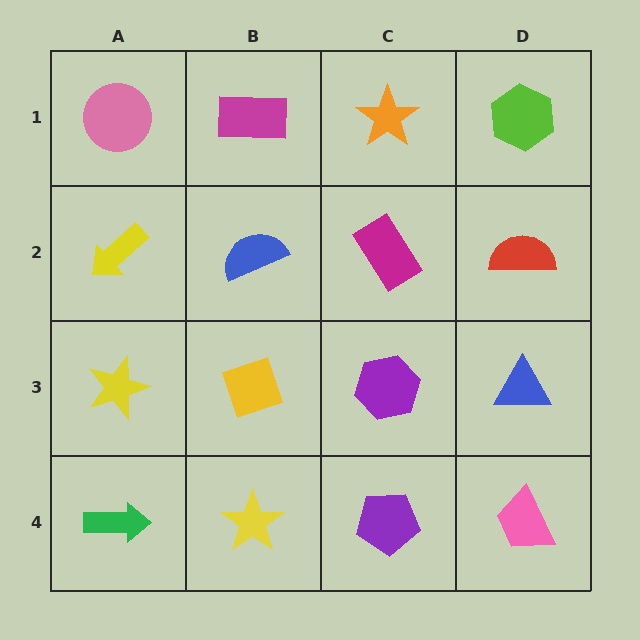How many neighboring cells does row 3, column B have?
4.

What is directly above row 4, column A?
A yellow star.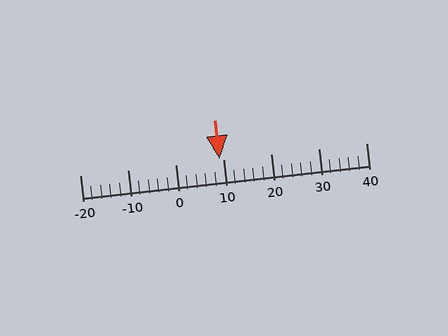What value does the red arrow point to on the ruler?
The red arrow points to approximately 9.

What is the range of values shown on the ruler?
The ruler shows values from -20 to 40.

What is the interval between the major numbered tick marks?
The major tick marks are spaced 10 units apart.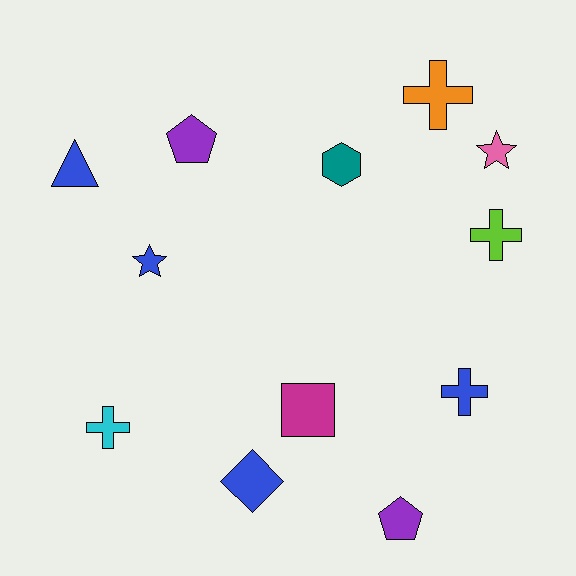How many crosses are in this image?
There are 4 crosses.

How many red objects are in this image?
There are no red objects.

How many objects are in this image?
There are 12 objects.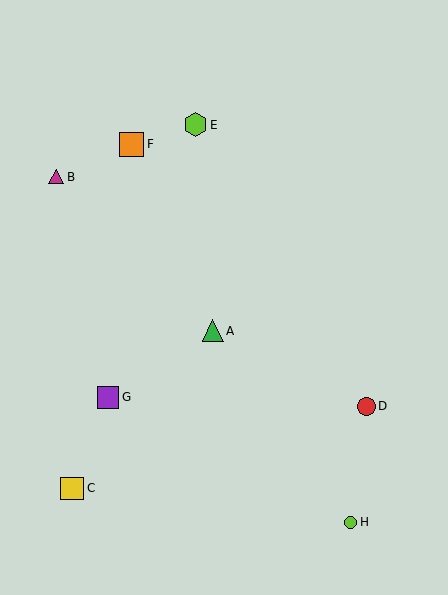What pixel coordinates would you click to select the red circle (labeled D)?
Click at (366, 406) to select the red circle D.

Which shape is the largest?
The orange square (labeled F) is the largest.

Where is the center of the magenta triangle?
The center of the magenta triangle is at (56, 177).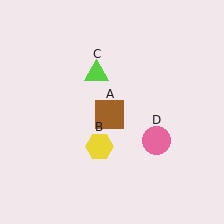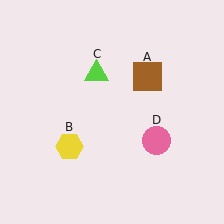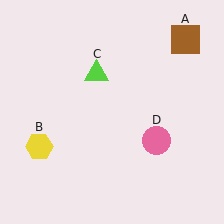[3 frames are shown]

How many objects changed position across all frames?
2 objects changed position: brown square (object A), yellow hexagon (object B).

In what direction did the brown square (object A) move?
The brown square (object A) moved up and to the right.